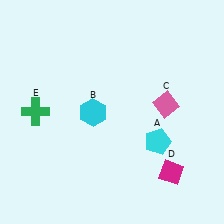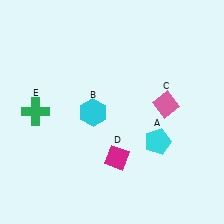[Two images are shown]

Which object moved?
The magenta diamond (D) moved left.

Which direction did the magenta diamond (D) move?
The magenta diamond (D) moved left.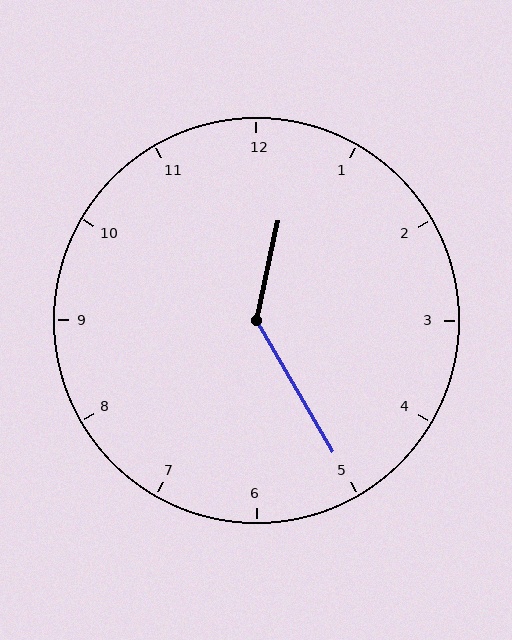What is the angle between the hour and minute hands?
Approximately 138 degrees.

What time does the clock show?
12:25.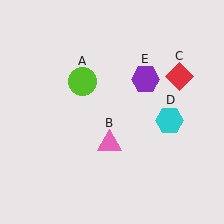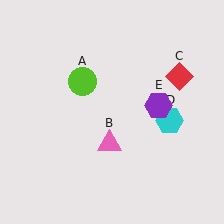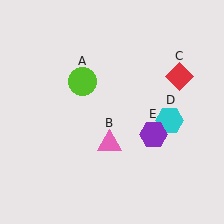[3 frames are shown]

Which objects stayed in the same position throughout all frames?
Lime circle (object A) and pink triangle (object B) and red diamond (object C) and cyan hexagon (object D) remained stationary.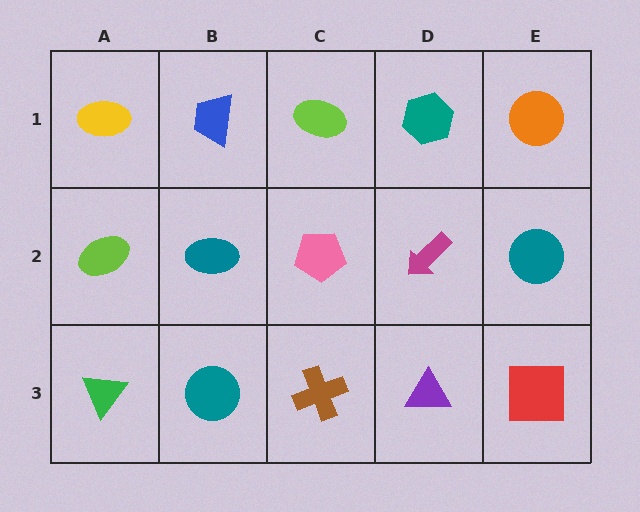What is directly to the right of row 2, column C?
A magenta arrow.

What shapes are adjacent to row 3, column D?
A magenta arrow (row 2, column D), a brown cross (row 3, column C), a red square (row 3, column E).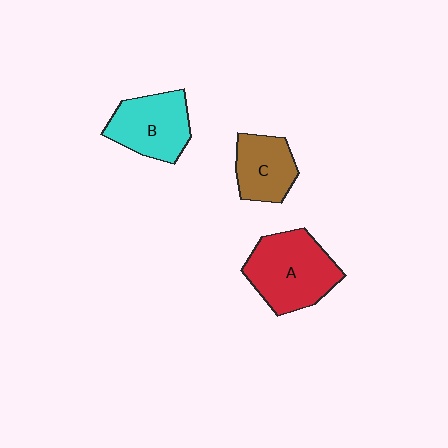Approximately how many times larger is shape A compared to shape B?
Approximately 1.3 times.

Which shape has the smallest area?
Shape C (brown).